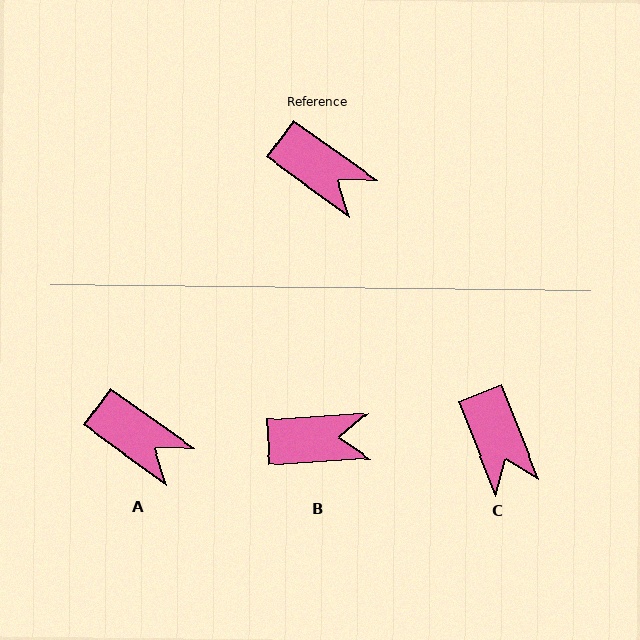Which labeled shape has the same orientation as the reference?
A.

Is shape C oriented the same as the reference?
No, it is off by about 33 degrees.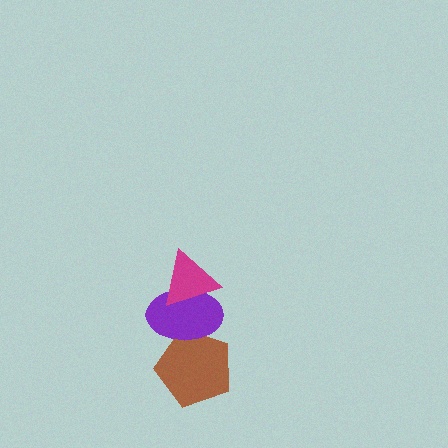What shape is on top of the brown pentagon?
The purple ellipse is on top of the brown pentagon.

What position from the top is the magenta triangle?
The magenta triangle is 1st from the top.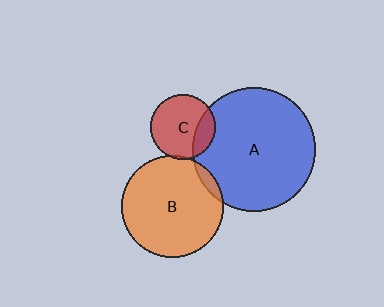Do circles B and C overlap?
Yes.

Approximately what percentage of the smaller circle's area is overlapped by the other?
Approximately 5%.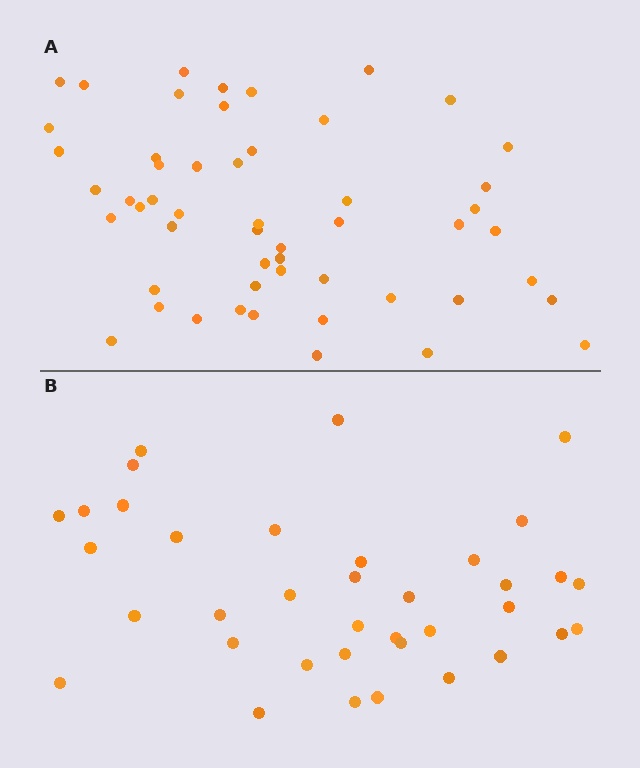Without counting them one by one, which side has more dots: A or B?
Region A (the top region) has more dots.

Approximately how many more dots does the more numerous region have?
Region A has approximately 15 more dots than region B.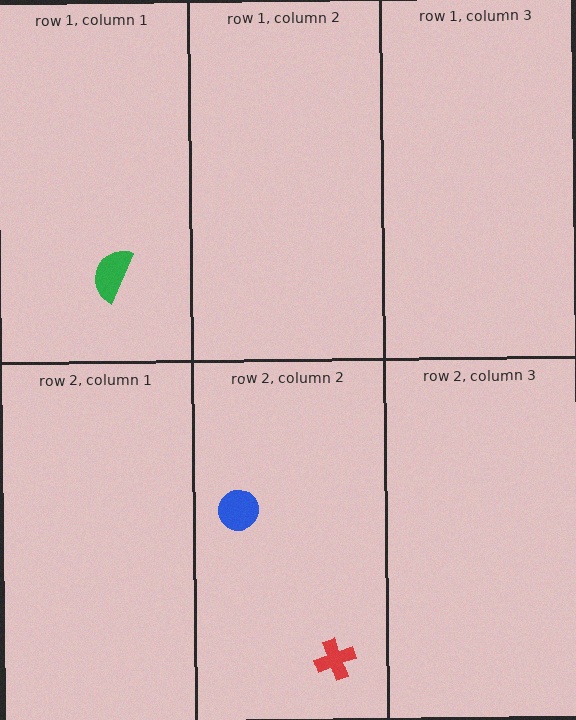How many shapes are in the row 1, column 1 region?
1.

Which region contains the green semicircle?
The row 1, column 1 region.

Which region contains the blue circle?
The row 2, column 2 region.